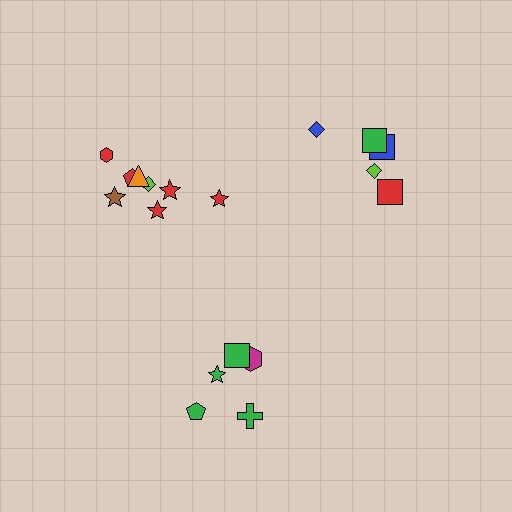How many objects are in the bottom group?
There are 5 objects.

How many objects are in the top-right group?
There are 5 objects.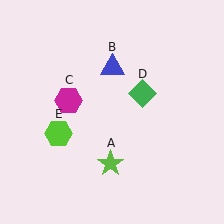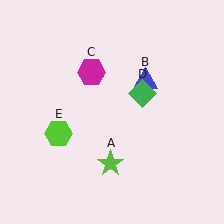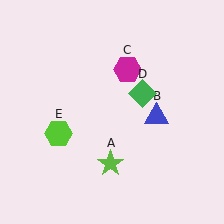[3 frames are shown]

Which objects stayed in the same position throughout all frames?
Lime star (object A) and green diamond (object D) and lime hexagon (object E) remained stationary.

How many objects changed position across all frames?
2 objects changed position: blue triangle (object B), magenta hexagon (object C).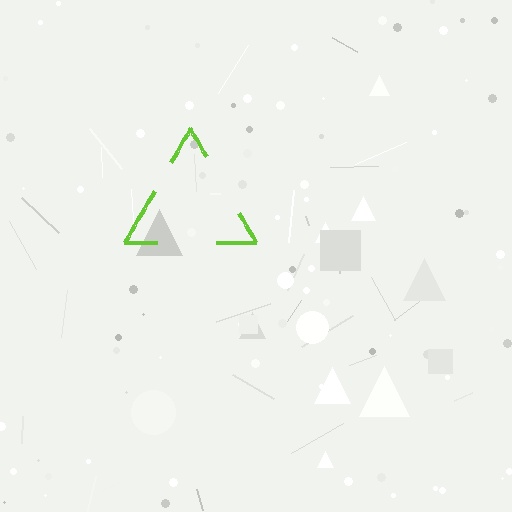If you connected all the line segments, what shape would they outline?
They would outline a triangle.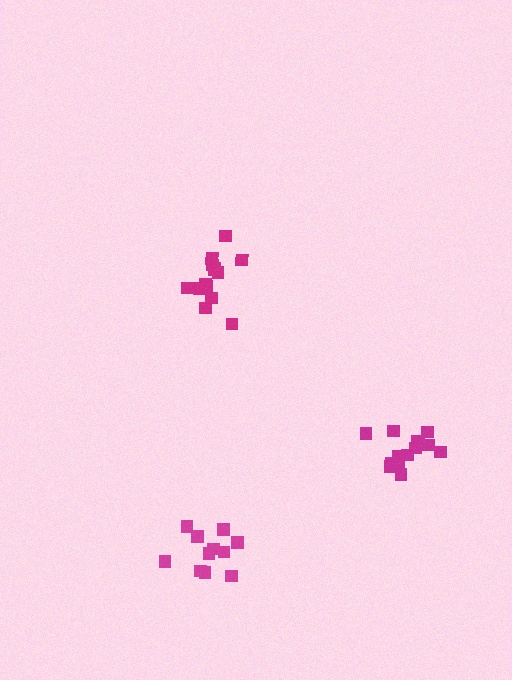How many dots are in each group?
Group 1: 14 dots, Group 2: 11 dots, Group 3: 14 dots (39 total).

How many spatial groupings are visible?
There are 3 spatial groupings.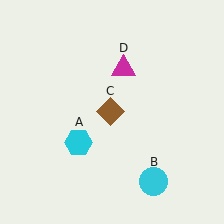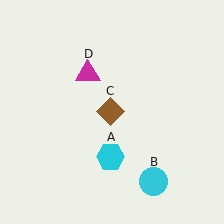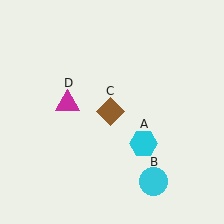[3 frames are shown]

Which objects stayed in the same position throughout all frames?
Cyan circle (object B) and brown diamond (object C) remained stationary.